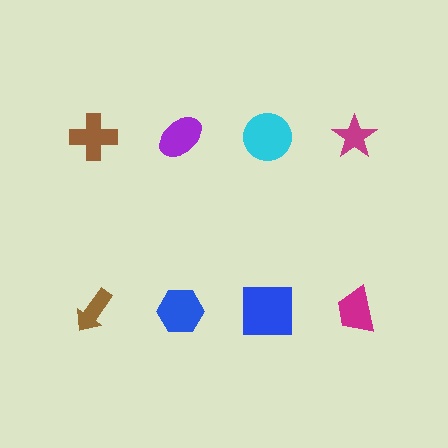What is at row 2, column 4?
A magenta trapezoid.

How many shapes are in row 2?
4 shapes.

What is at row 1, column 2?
A purple ellipse.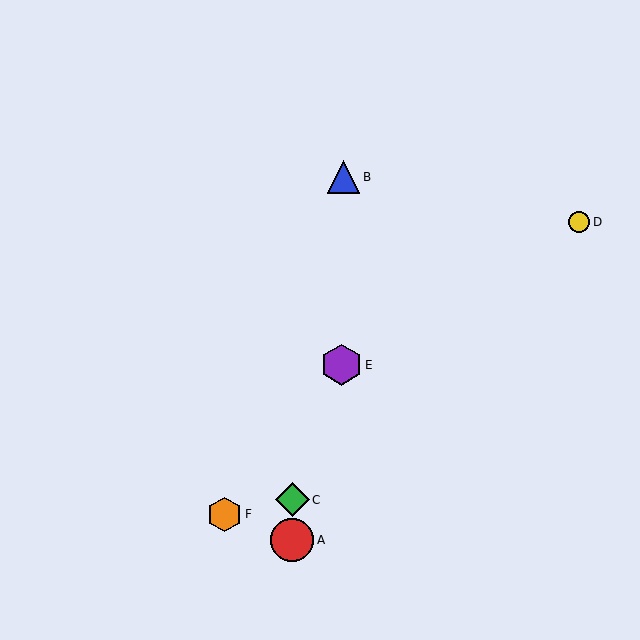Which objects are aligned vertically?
Objects A, C are aligned vertically.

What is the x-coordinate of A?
Object A is at x≈292.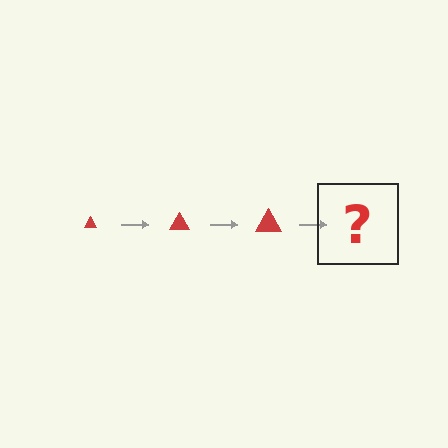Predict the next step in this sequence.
The next step is a red triangle, larger than the previous one.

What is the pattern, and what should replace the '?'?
The pattern is that the triangle gets progressively larger each step. The '?' should be a red triangle, larger than the previous one.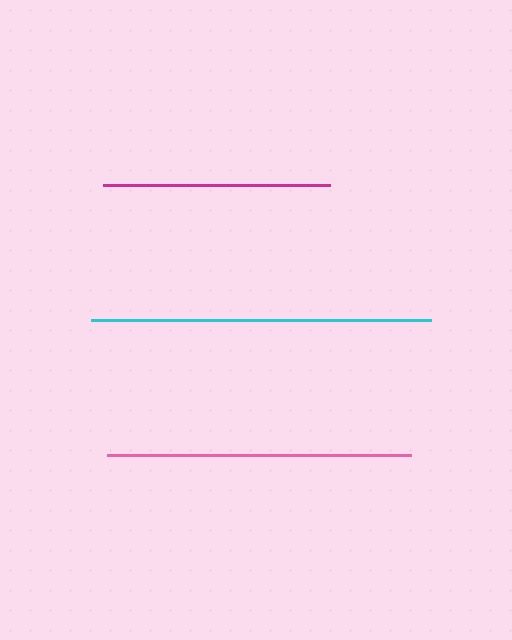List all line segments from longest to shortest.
From longest to shortest: cyan, pink, magenta.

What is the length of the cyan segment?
The cyan segment is approximately 340 pixels long.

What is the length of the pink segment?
The pink segment is approximately 304 pixels long.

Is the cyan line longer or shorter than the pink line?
The cyan line is longer than the pink line.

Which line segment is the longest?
The cyan line is the longest at approximately 340 pixels.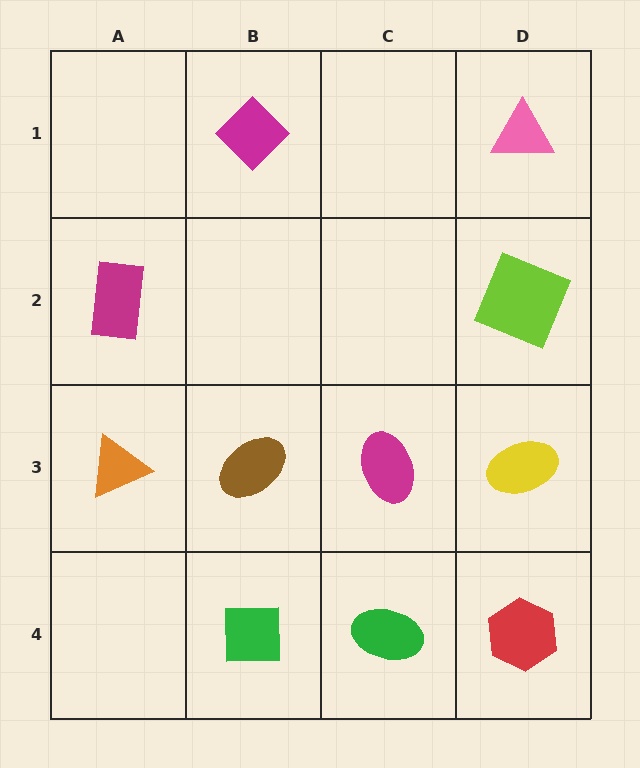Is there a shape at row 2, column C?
No, that cell is empty.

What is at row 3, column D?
A yellow ellipse.